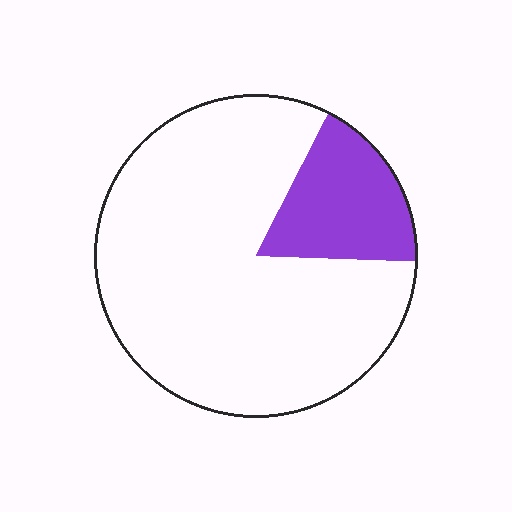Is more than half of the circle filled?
No.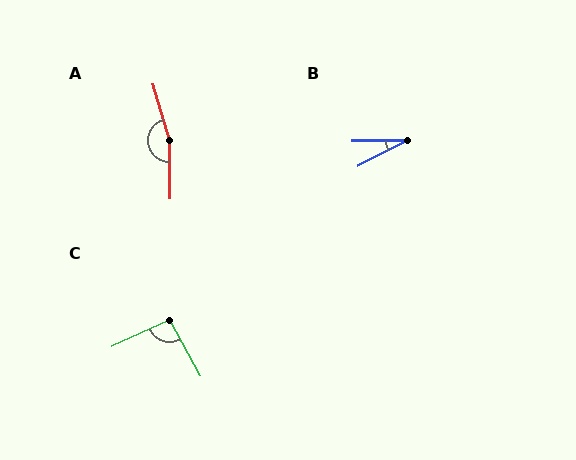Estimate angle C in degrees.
Approximately 94 degrees.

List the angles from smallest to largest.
B (28°), C (94°), A (165°).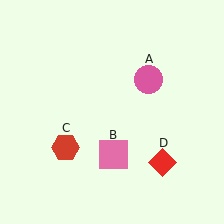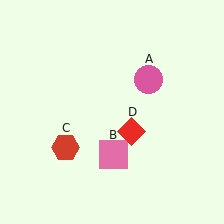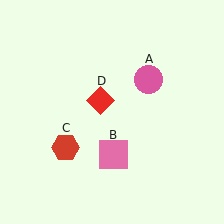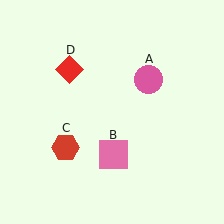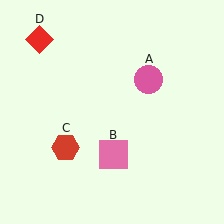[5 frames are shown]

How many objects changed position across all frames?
1 object changed position: red diamond (object D).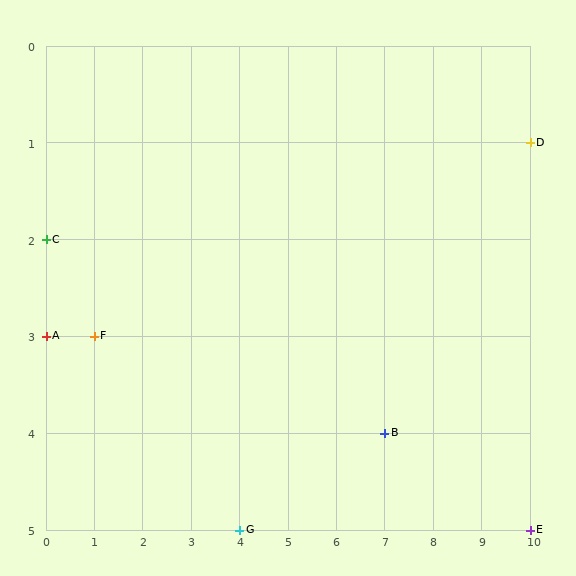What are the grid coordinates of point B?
Point B is at grid coordinates (7, 4).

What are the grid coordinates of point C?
Point C is at grid coordinates (0, 2).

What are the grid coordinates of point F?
Point F is at grid coordinates (1, 3).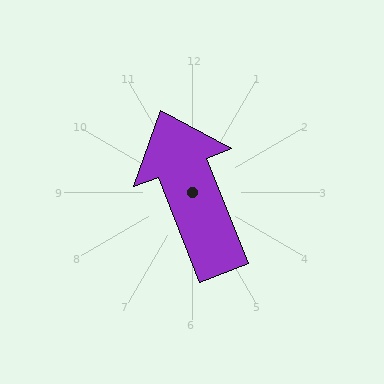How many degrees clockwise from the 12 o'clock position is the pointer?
Approximately 339 degrees.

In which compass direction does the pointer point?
North.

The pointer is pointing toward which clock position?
Roughly 11 o'clock.